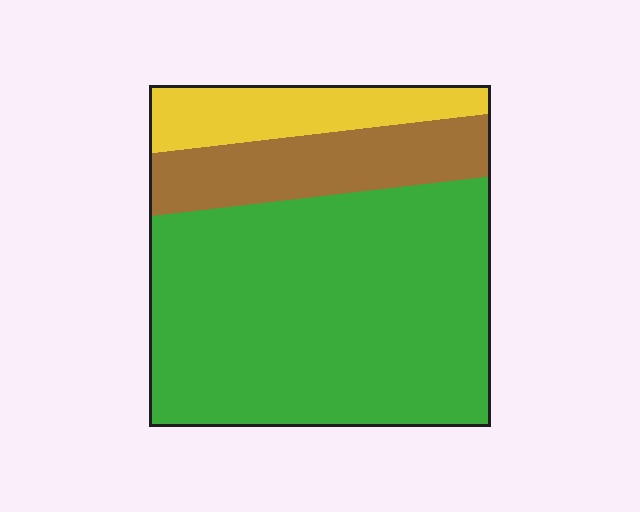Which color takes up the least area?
Yellow, at roughly 15%.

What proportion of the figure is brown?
Brown takes up about one fifth (1/5) of the figure.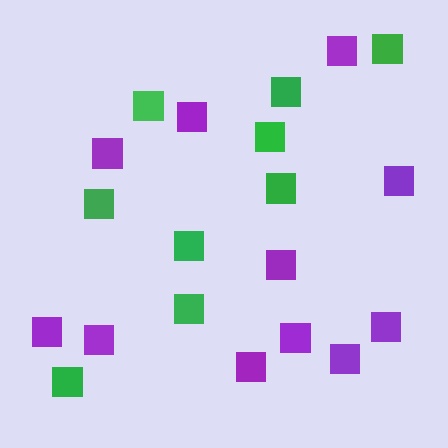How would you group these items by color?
There are 2 groups: one group of purple squares (11) and one group of green squares (9).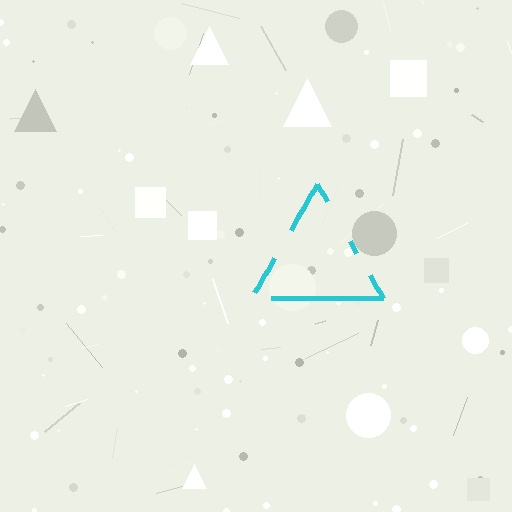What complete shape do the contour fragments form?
The contour fragments form a triangle.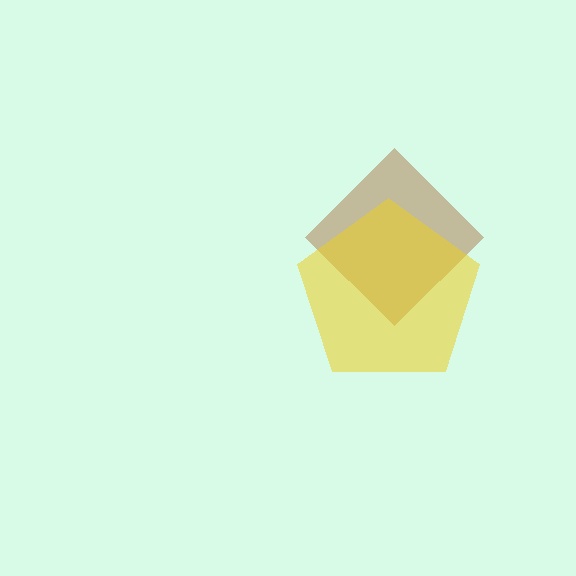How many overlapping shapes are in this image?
There are 2 overlapping shapes in the image.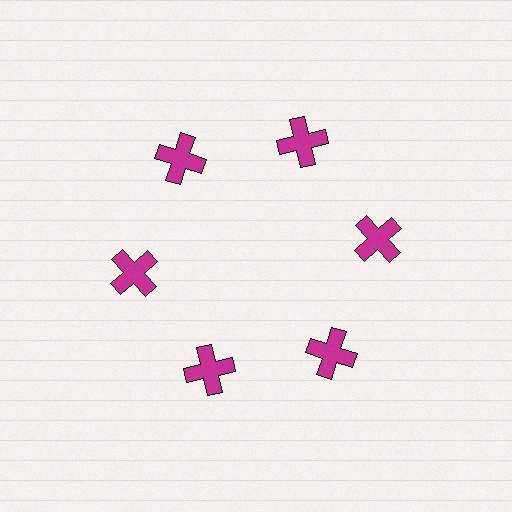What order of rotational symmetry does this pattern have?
This pattern has 6-fold rotational symmetry.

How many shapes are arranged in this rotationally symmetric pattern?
There are 6 shapes, arranged in 6 groups of 1.